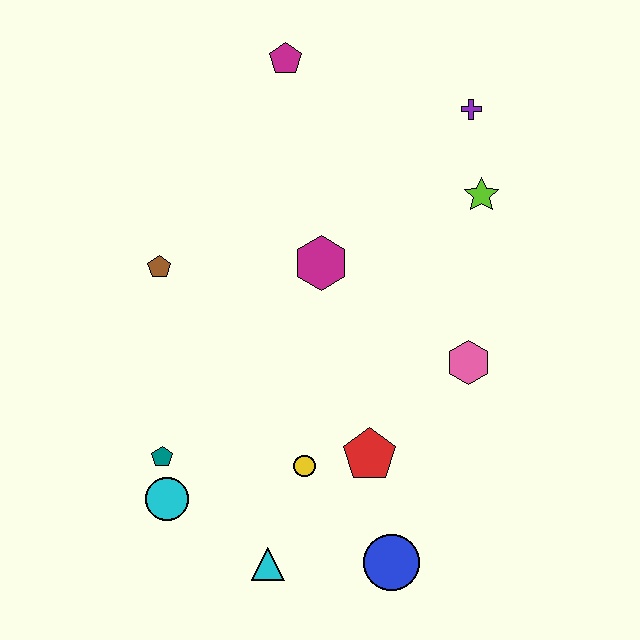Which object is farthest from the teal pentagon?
The purple cross is farthest from the teal pentagon.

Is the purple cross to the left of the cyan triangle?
No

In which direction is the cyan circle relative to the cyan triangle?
The cyan circle is to the left of the cyan triangle.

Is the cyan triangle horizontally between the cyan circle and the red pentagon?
Yes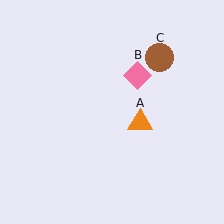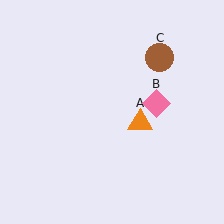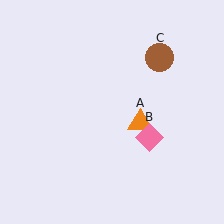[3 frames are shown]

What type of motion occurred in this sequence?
The pink diamond (object B) rotated clockwise around the center of the scene.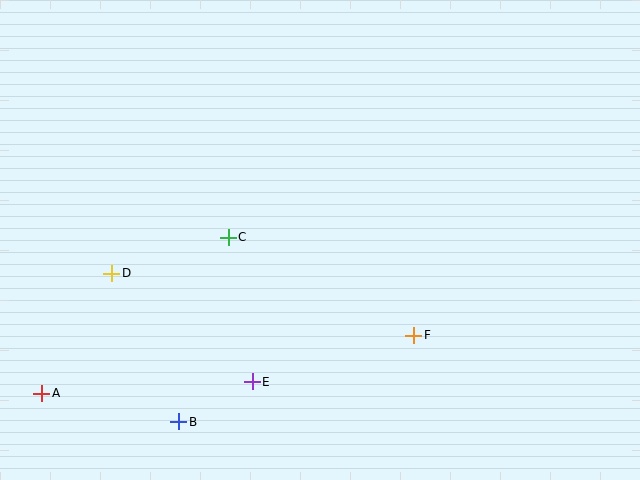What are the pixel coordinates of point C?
Point C is at (228, 237).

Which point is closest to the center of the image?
Point C at (228, 237) is closest to the center.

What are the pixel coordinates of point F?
Point F is at (414, 335).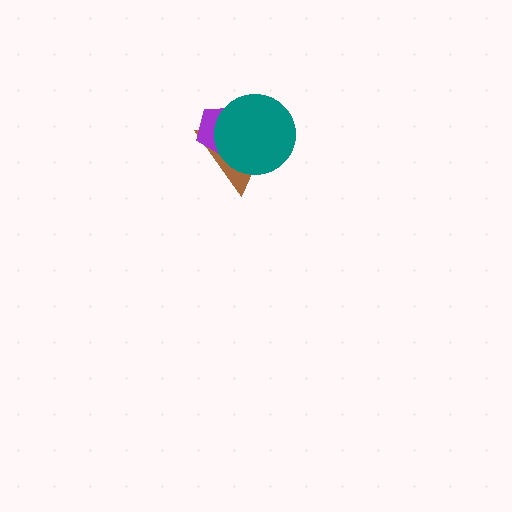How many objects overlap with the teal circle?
2 objects overlap with the teal circle.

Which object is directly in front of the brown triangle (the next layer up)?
The purple pentagon is directly in front of the brown triangle.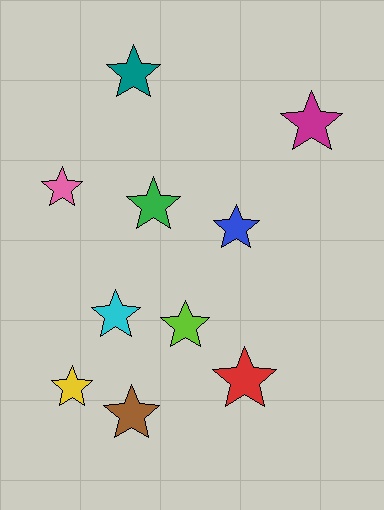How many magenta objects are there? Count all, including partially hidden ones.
There is 1 magenta object.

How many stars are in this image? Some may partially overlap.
There are 10 stars.